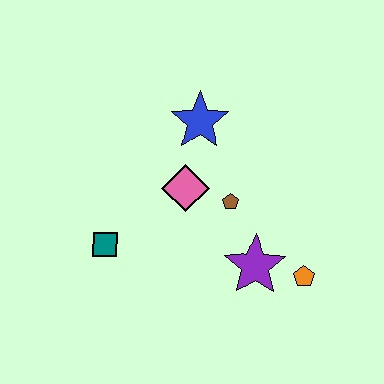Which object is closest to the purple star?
The orange pentagon is closest to the purple star.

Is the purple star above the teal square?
No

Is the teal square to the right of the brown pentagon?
No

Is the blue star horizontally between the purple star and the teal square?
Yes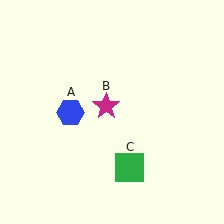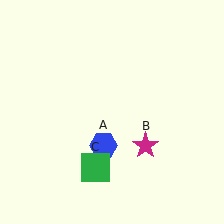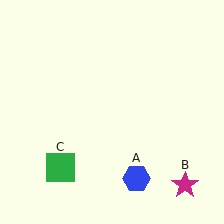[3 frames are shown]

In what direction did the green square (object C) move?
The green square (object C) moved left.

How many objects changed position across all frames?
3 objects changed position: blue hexagon (object A), magenta star (object B), green square (object C).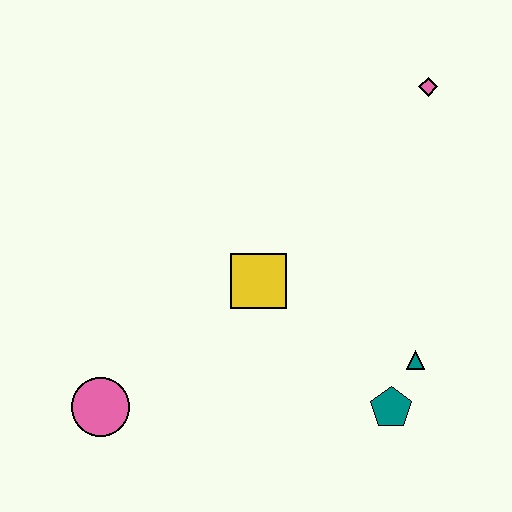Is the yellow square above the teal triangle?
Yes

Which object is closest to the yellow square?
The teal triangle is closest to the yellow square.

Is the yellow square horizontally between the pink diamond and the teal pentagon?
No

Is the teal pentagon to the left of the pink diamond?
Yes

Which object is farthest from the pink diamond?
The pink circle is farthest from the pink diamond.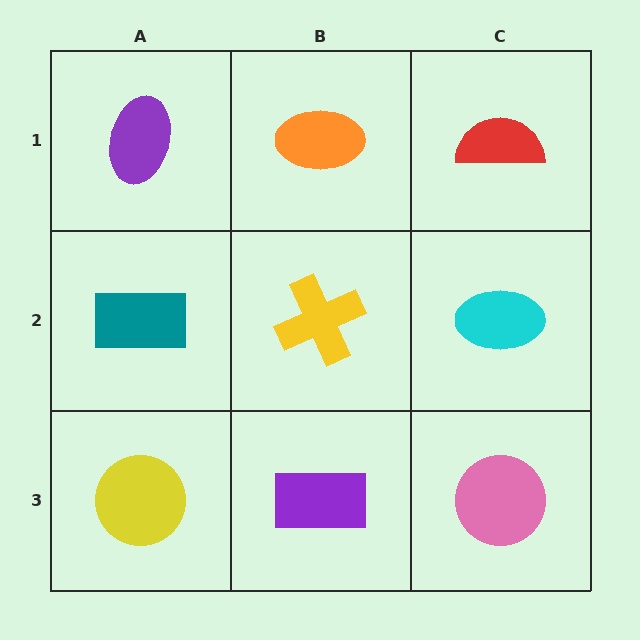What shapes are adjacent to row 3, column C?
A cyan ellipse (row 2, column C), a purple rectangle (row 3, column B).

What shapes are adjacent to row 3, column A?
A teal rectangle (row 2, column A), a purple rectangle (row 3, column B).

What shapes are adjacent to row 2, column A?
A purple ellipse (row 1, column A), a yellow circle (row 3, column A), a yellow cross (row 2, column B).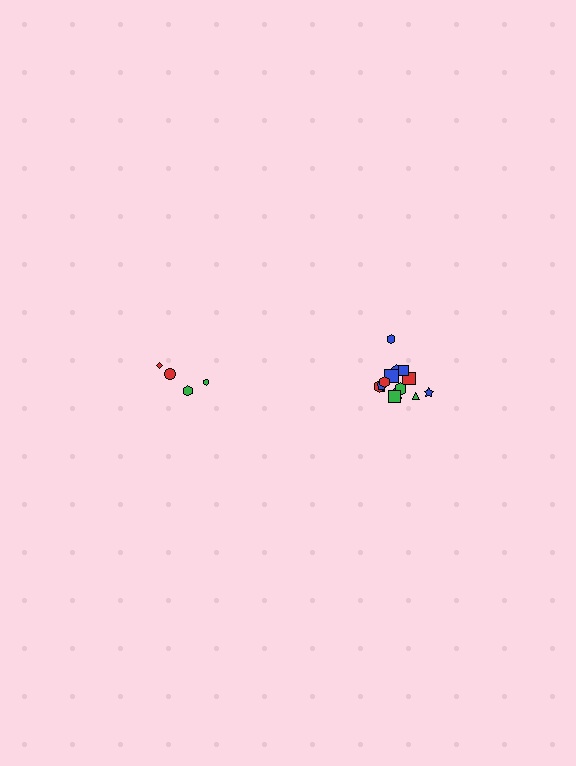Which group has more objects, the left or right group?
The right group.